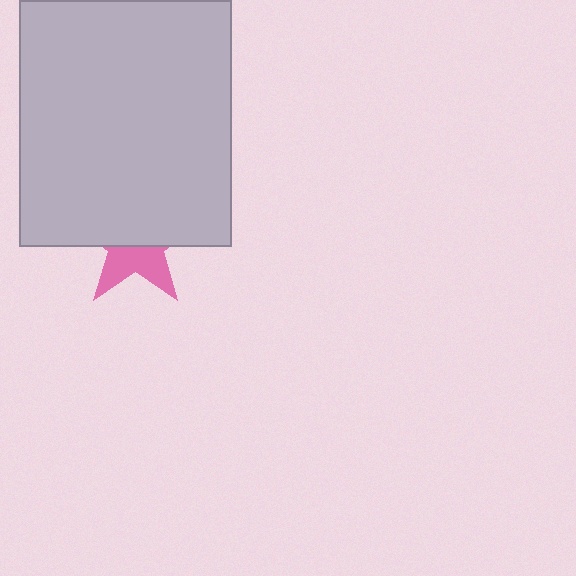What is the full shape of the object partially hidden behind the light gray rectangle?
The partially hidden object is a pink star.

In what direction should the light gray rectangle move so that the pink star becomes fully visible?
The light gray rectangle should move up. That is the shortest direction to clear the overlap and leave the pink star fully visible.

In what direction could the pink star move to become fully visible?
The pink star could move down. That would shift it out from behind the light gray rectangle entirely.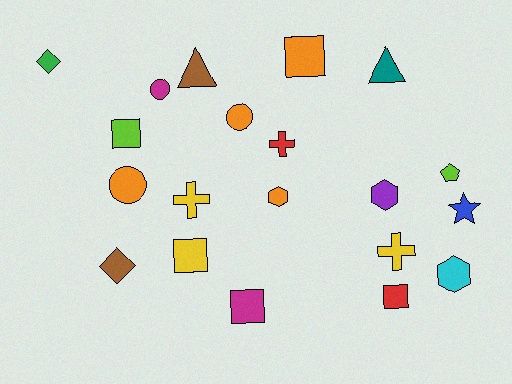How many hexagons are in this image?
There are 3 hexagons.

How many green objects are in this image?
There is 1 green object.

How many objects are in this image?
There are 20 objects.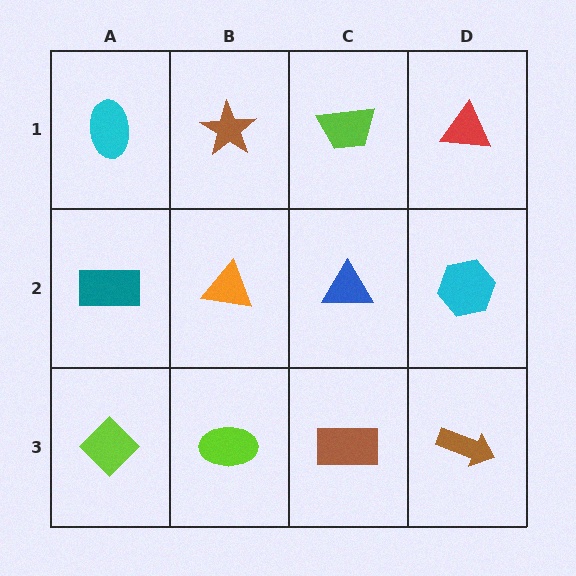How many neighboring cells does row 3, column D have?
2.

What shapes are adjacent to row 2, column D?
A red triangle (row 1, column D), a brown arrow (row 3, column D), a blue triangle (row 2, column C).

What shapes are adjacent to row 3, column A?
A teal rectangle (row 2, column A), a lime ellipse (row 3, column B).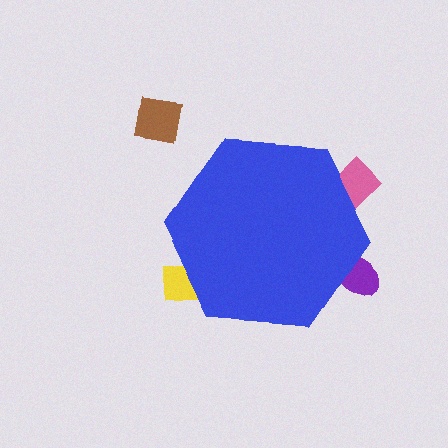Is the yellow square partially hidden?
Yes, the yellow square is partially hidden behind the blue hexagon.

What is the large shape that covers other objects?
A blue hexagon.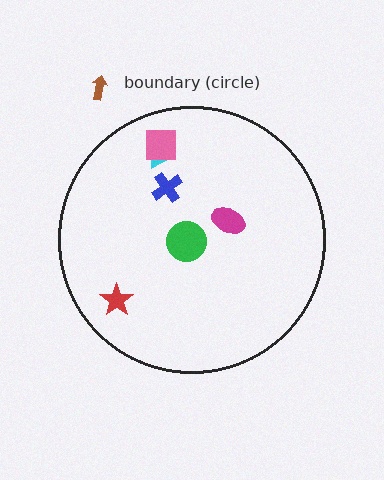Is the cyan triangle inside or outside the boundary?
Inside.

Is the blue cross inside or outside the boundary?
Inside.